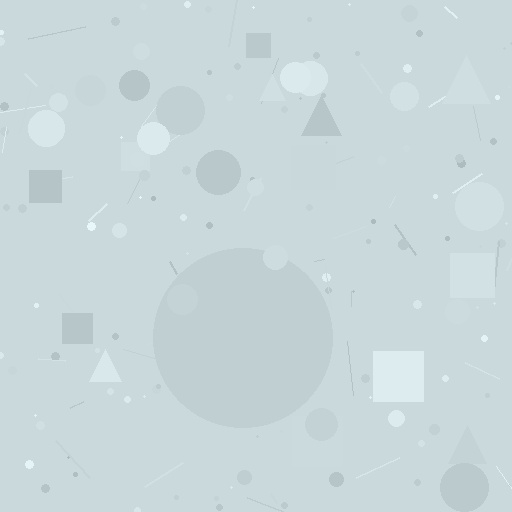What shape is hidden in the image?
A circle is hidden in the image.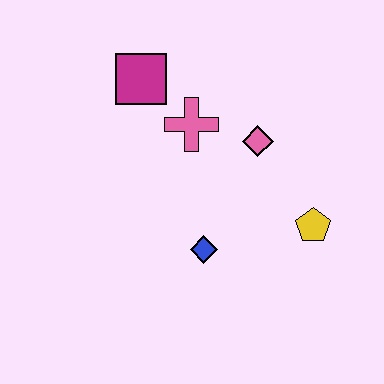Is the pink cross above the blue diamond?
Yes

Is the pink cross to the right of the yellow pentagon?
No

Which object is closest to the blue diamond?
The yellow pentagon is closest to the blue diamond.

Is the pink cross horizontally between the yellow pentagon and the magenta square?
Yes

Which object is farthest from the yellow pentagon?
The magenta square is farthest from the yellow pentagon.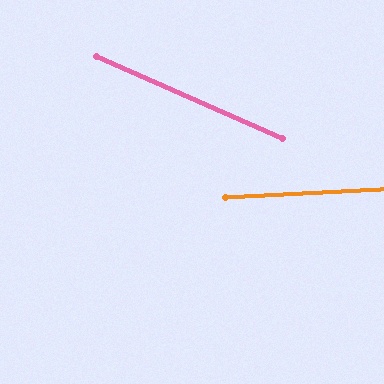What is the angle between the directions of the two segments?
Approximately 27 degrees.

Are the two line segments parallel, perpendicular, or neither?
Neither parallel nor perpendicular — they differ by about 27°.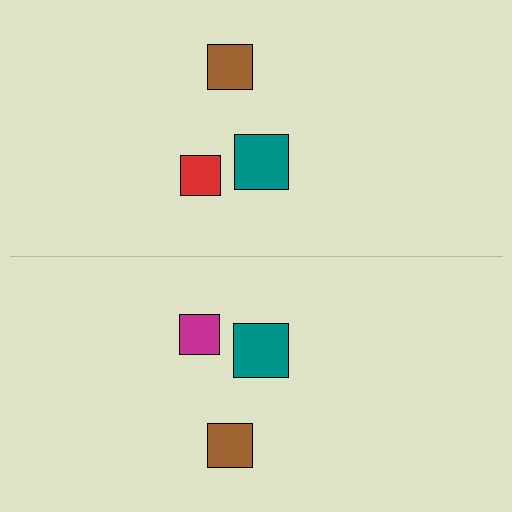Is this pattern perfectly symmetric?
No, the pattern is not perfectly symmetric. The magenta square on the bottom side breaks the symmetry — its mirror counterpart is red.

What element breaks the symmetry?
The magenta square on the bottom side breaks the symmetry — its mirror counterpart is red.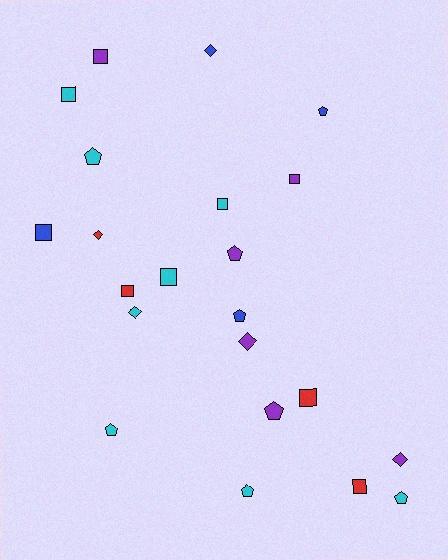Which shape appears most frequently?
Square, with 9 objects.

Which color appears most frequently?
Cyan, with 8 objects.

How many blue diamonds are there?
There is 1 blue diamond.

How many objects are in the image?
There are 22 objects.